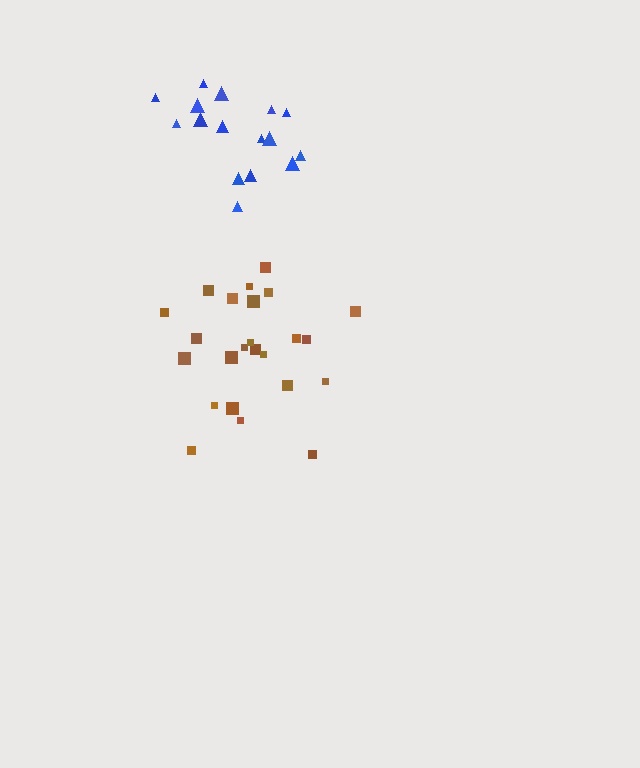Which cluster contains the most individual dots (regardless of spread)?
Brown (24).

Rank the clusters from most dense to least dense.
brown, blue.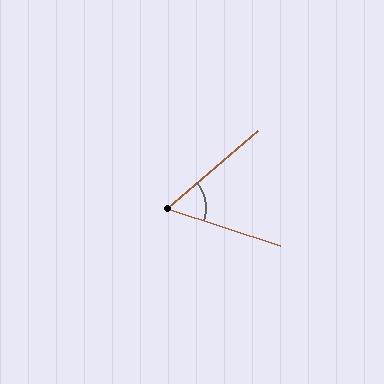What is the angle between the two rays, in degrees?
Approximately 59 degrees.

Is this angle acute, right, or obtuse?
It is acute.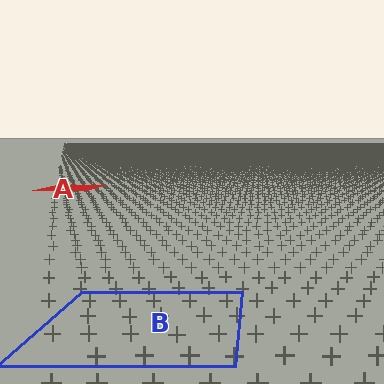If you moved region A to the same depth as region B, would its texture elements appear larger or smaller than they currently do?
They would appear larger. At a closer depth, the same texture elements are projected at a bigger on-screen size.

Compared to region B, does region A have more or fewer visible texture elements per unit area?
Region A has more texture elements per unit area — they are packed more densely because it is farther away.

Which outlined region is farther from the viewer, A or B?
Region A is farther from the viewer — the texture elements inside it appear smaller and more densely packed.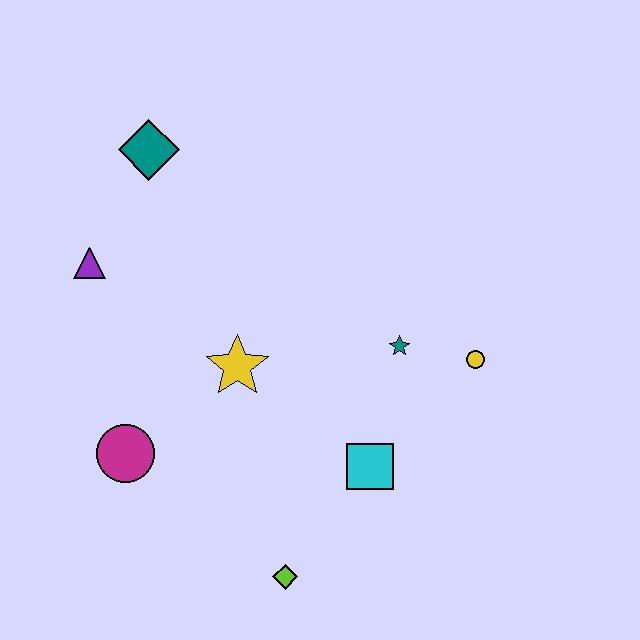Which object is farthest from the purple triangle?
The yellow circle is farthest from the purple triangle.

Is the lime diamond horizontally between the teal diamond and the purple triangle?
No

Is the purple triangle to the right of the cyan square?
No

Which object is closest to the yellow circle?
The teal star is closest to the yellow circle.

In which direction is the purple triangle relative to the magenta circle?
The purple triangle is above the magenta circle.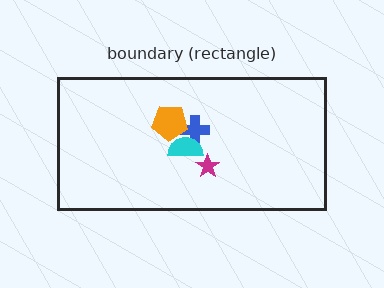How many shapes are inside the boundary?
4 inside, 0 outside.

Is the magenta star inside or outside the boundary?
Inside.